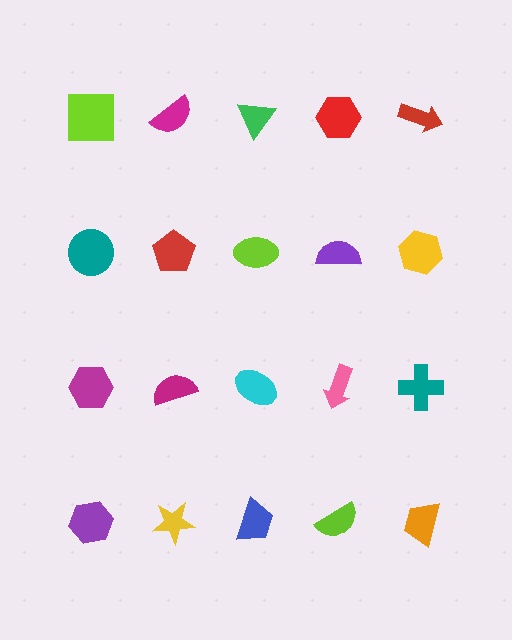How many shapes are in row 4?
5 shapes.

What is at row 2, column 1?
A teal circle.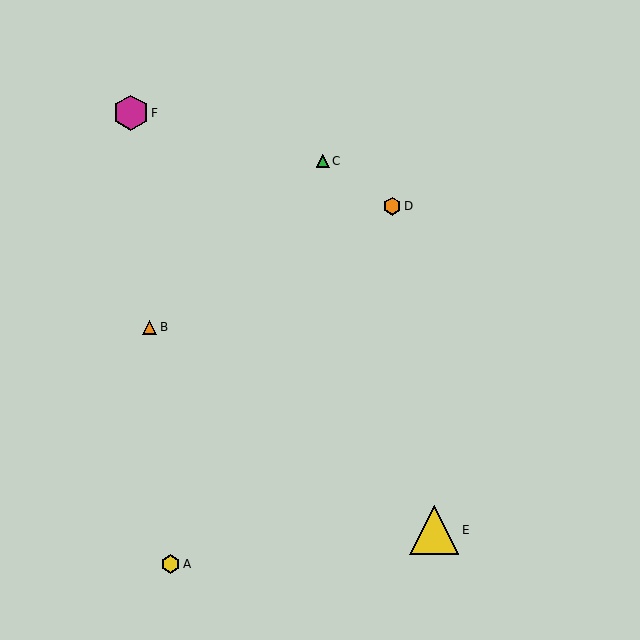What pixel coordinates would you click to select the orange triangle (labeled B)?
Click at (149, 327) to select the orange triangle B.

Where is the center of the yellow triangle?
The center of the yellow triangle is at (434, 530).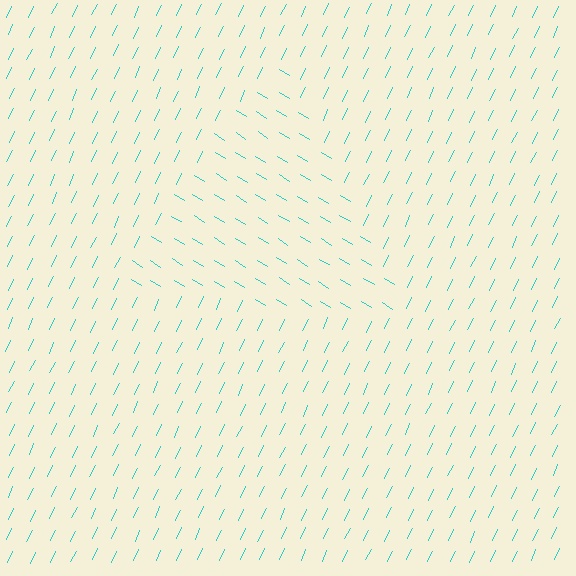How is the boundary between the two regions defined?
The boundary is defined purely by a change in line orientation (approximately 84 degrees difference). All lines are the same color and thickness.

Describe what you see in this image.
The image is filled with small cyan line segments. A triangle region in the image has lines oriented differently from the surrounding lines, creating a visible texture boundary.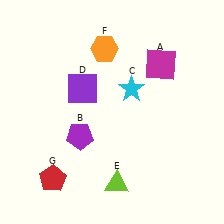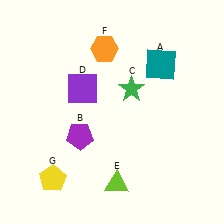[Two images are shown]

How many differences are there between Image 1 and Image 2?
There are 3 differences between the two images.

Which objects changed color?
A changed from magenta to teal. C changed from cyan to green. G changed from red to yellow.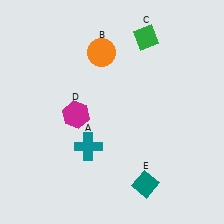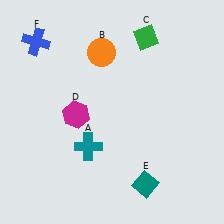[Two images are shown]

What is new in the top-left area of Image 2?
A blue cross (F) was added in the top-left area of Image 2.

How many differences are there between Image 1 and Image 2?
There is 1 difference between the two images.